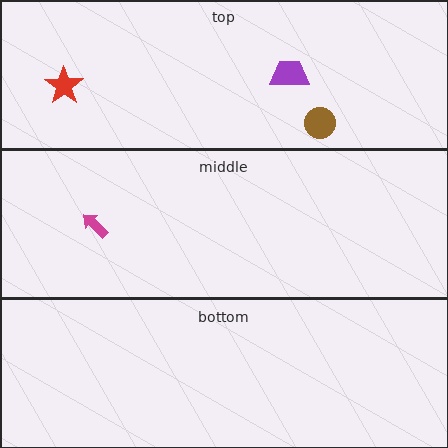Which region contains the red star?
The top region.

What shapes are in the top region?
The purple trapezoid, the brown circle, the red star.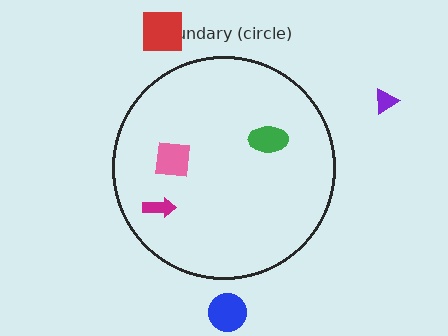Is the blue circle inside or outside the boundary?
Outside.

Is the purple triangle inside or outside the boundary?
Outside.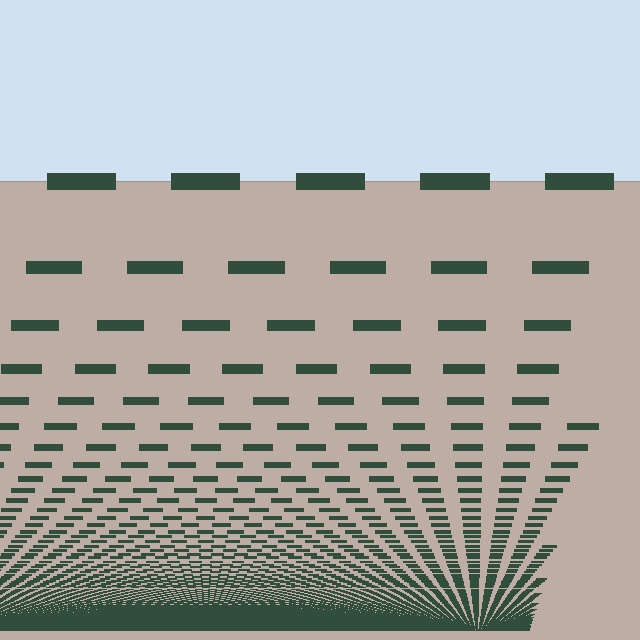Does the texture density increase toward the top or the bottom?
Density increases toward the bottom.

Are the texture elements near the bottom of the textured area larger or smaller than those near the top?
Smaller. The gradient is inverted — elements near the bottom are smaller and denser.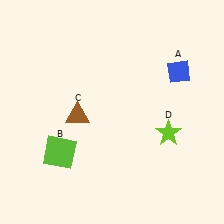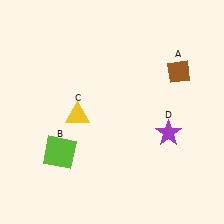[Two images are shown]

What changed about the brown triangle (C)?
In Image 1, C is brown. In Image 2, it changed to yellow.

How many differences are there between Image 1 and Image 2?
There are 3 differences between the two images.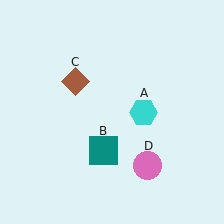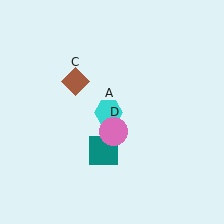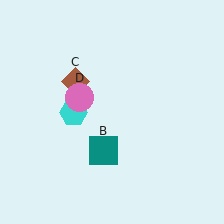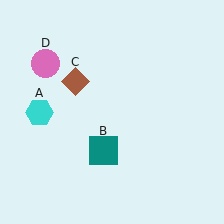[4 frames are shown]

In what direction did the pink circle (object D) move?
The pink circle (object D) moved up and to the left.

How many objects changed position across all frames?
2 objects changed position: cyan hexagon (object A), pink circle (object D).